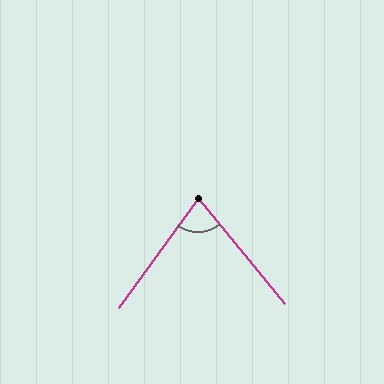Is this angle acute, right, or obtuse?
It is acute.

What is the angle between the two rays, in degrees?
Approximately 75 degrees.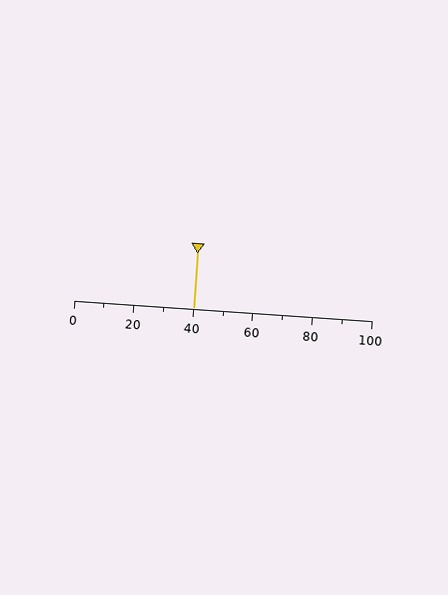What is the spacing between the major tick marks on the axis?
The major ticks are spaced 20 apart.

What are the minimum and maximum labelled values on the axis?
The axis runs from 0 to 100.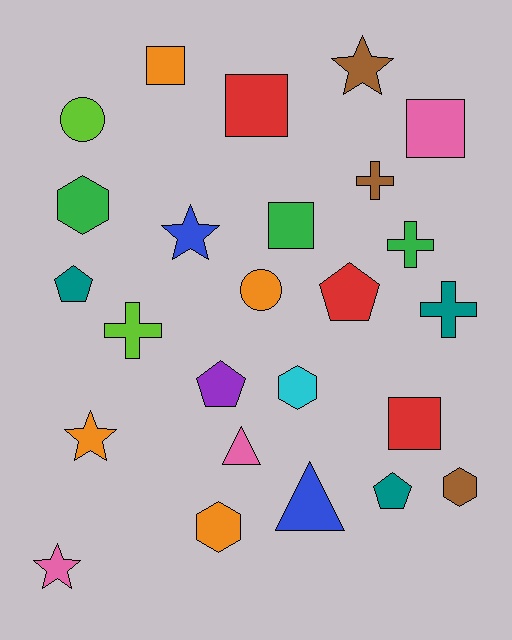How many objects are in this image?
There are 25 objects.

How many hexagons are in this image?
There are 4 hexagons.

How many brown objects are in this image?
There are 3 brown objects.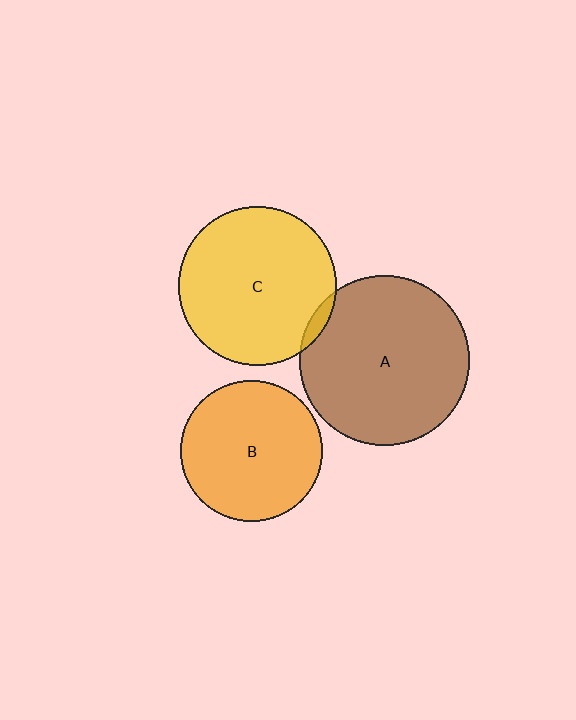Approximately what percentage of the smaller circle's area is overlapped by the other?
Approximately 5%.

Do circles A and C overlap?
Yes.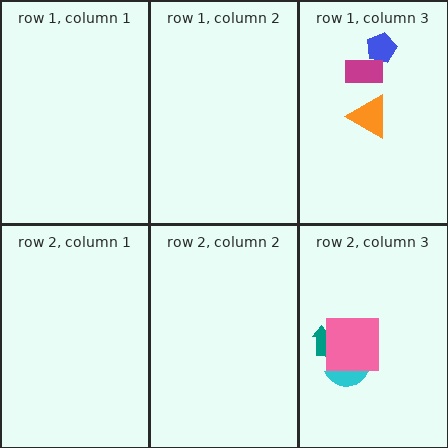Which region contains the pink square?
The row 2, column 3 region.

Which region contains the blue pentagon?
The row 1, column 3 region.